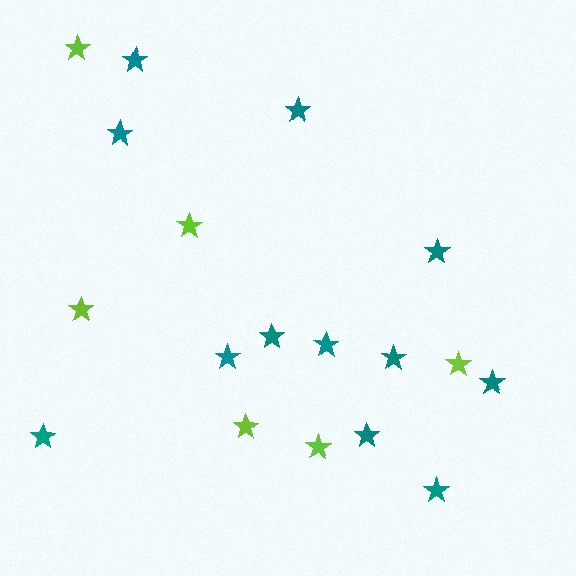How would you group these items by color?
There are 2 groups: one group of teal stars (12) and one group of lime stars (6).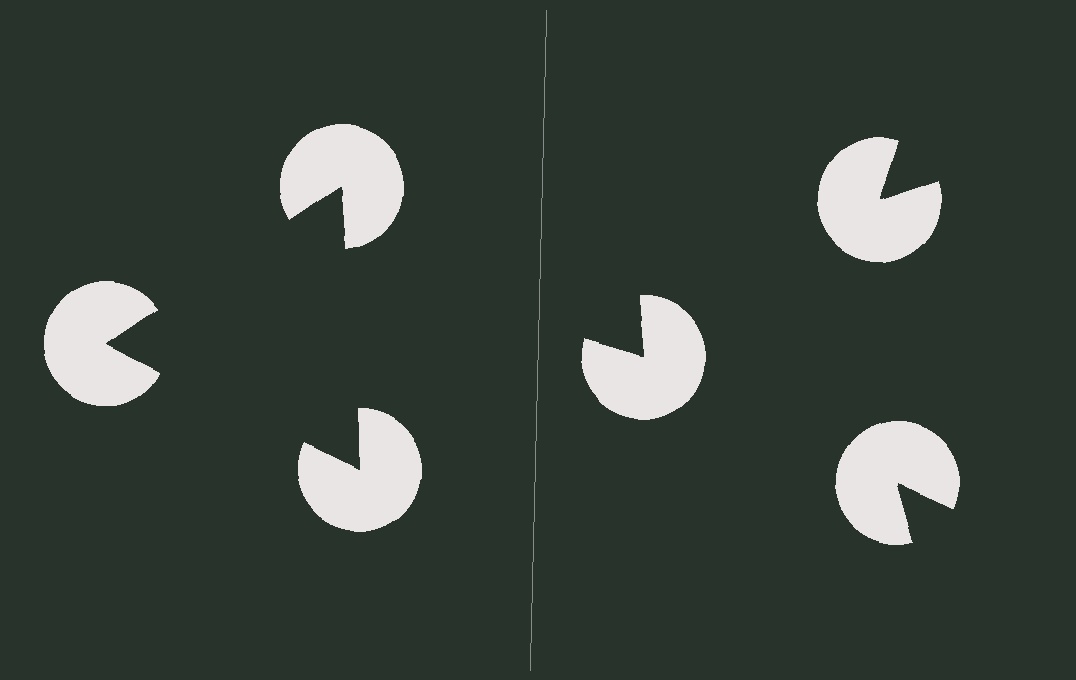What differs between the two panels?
The pac-man discs are positioned identically on both sides; only the wedge orientations differ. On the left they align to a triangle; on the right they are misaligned.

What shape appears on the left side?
An illusory triangle.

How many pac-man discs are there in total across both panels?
6 — 3 on each side.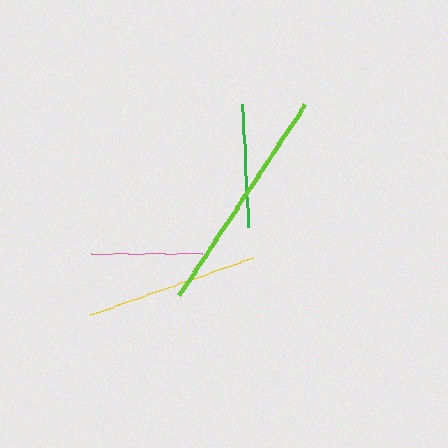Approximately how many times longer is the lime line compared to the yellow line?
The lime line is approximately 1.3 times the length of the yellow line.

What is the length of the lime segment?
The lime segment is approximately 229 pixels long.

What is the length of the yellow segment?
The yellow segment is approximately 174 pixels long.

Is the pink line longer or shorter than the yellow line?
The yellow line is longer than the pink line.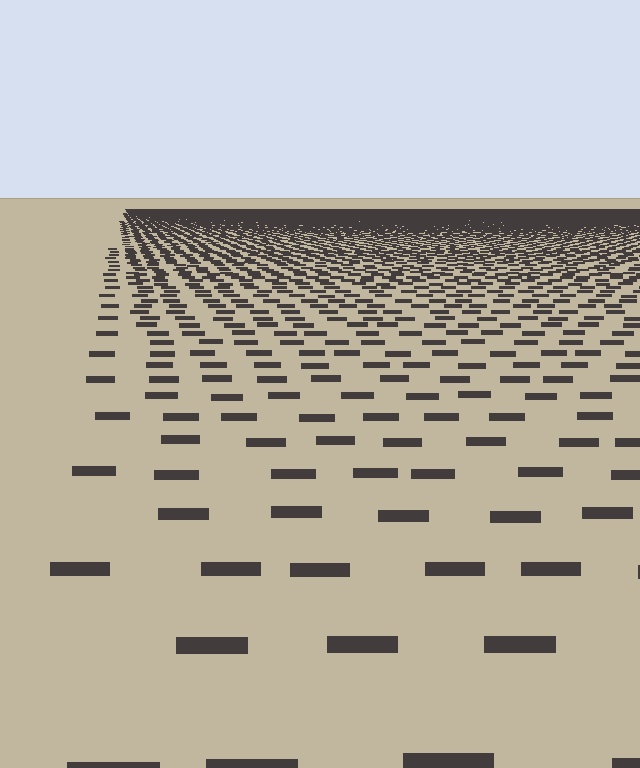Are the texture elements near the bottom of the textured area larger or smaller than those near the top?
Larger. Near the bottom, elements are closer to the viewer and appear at a bigger on-screen size.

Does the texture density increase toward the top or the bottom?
Density increases toward the top.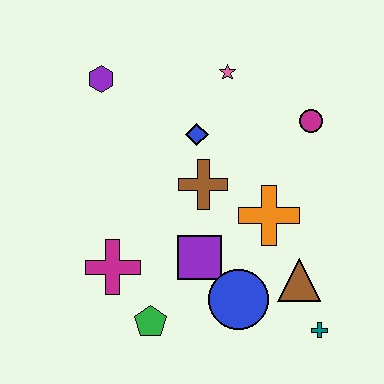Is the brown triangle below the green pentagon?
No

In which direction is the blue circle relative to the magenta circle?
The blue circle is below the magenta circle.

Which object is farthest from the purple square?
The purple hexagon is farthest from the purple square.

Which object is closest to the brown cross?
The blue diamond is closest to the brown cross.